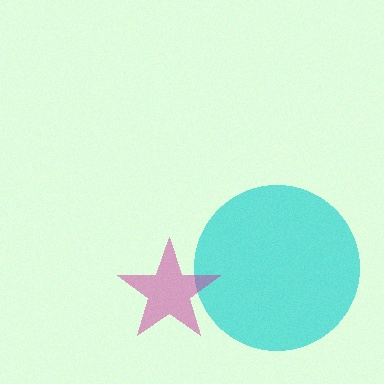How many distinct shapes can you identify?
There are 2 distinct shapes: a cyan circle, a magenta star.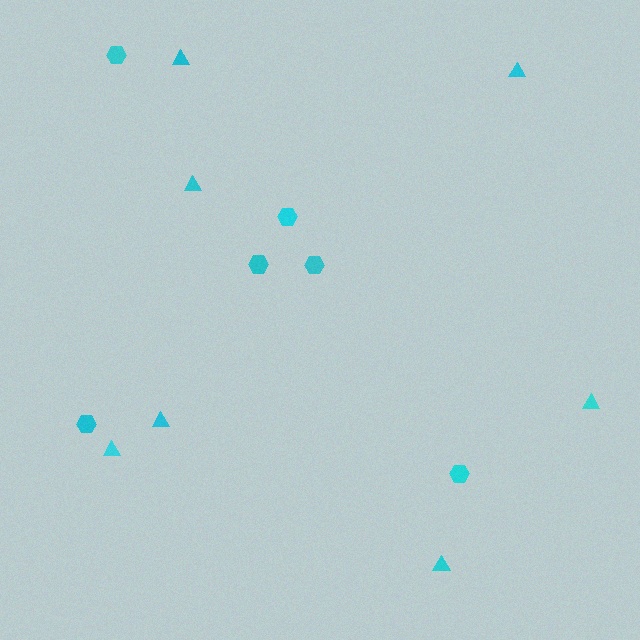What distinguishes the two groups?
There are 2 groups: one group of triangles (7) and one group of hexagons (6).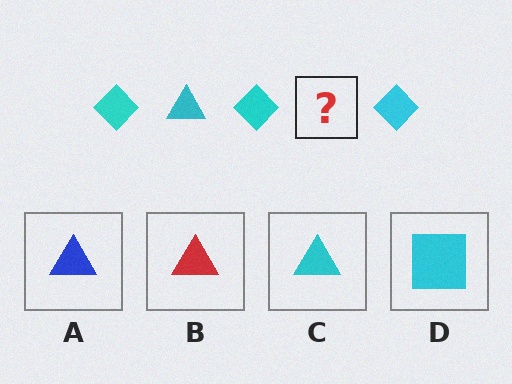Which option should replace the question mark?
Option C.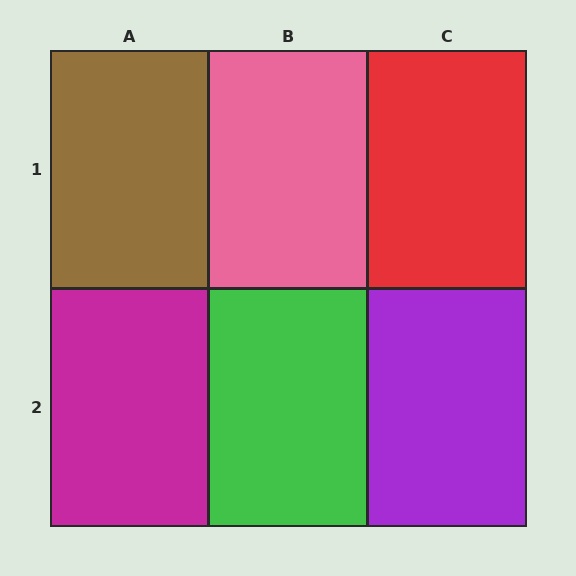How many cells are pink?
1 cell is pink.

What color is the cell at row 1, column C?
Red.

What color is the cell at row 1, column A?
Brown.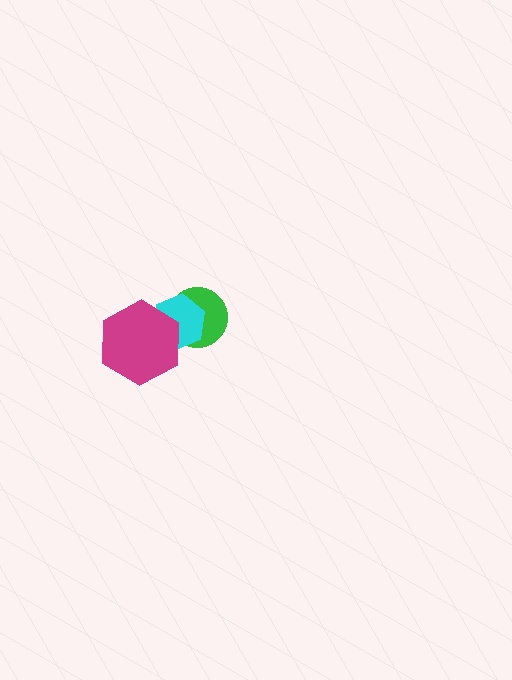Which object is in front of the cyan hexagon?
The magenta hexagon is in front of the cyan hexagon.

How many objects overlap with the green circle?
2 objects overlap with the green circle.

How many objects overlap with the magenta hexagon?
2 objects overlap with the magenta hexagon.